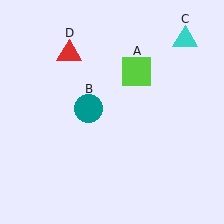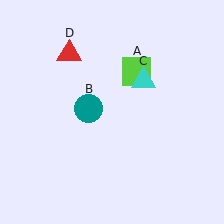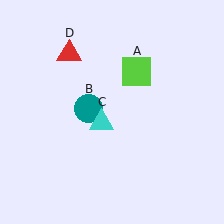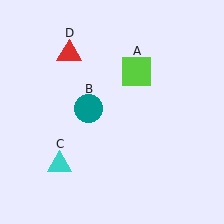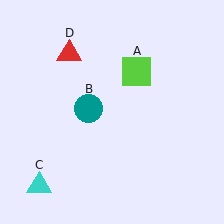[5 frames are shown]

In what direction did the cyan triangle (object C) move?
The cyan triangle (object C) moved down and to the left.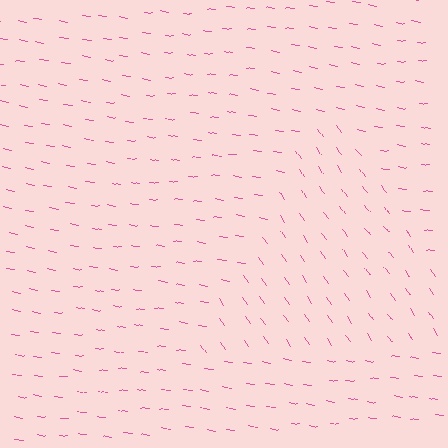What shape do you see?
I see a triangle.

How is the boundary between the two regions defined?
The boundary is defined purely by a change in line orientation (approximately 45 degrees difference). All lines are the same color and thickness.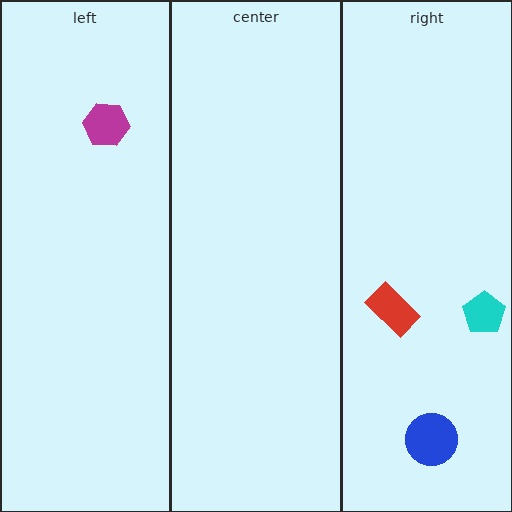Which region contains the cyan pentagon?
The right region.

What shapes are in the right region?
The cyan pentagon, the blue circle, the red rectangle.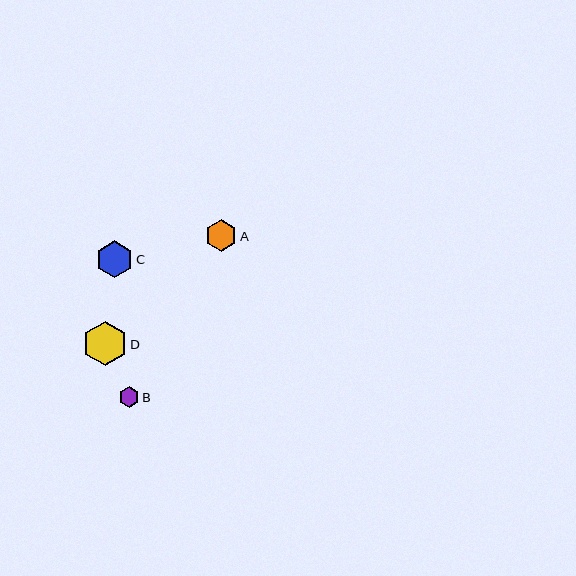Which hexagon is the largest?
Hexagon D is the largest with a size of approximately 44 pixels.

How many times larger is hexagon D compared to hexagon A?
Hexagon D is approximately 1.4 times the size of hexagon A.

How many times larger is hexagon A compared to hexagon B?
Hexagon A is approximately 1.5 times the size of hexagon B.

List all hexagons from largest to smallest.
From largest to smallest: D, C, A, B.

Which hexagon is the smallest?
Hexagon B is the smallest with a size of approximately 20 pixels.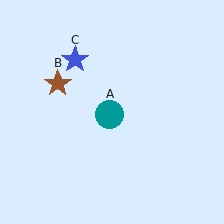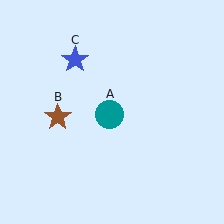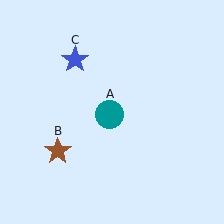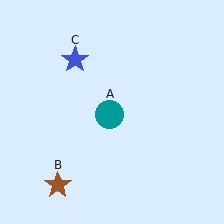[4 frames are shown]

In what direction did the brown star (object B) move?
The brown star (object B) moved down.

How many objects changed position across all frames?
1 object changed position: brown star (object B).